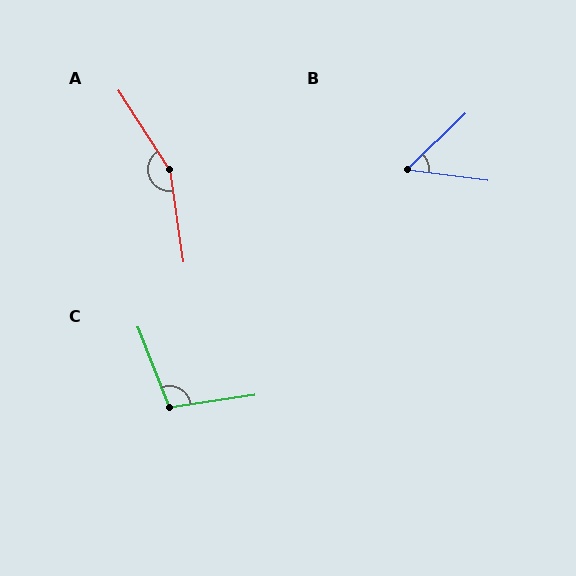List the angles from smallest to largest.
B (51°), C (103°), A (155°).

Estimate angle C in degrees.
Approximately 103 degrees.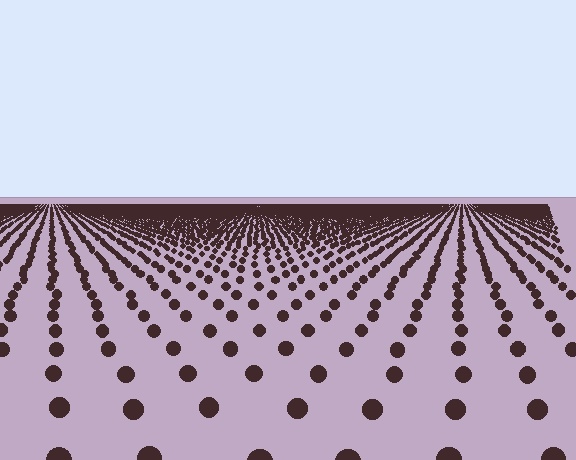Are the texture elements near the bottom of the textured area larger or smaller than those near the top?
Larger. Near the bottom, elements are closer to the viewer and appear at a bigger on-screen size.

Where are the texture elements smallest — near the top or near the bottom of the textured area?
Near the top.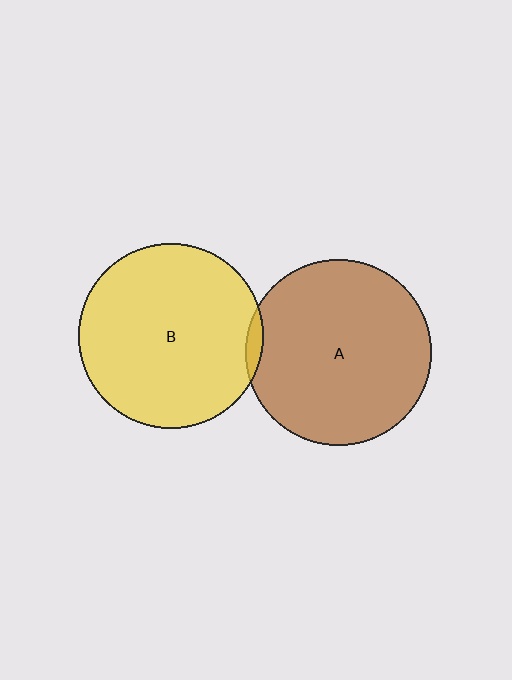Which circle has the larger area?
Circle A (brown).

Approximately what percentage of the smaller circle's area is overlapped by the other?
Approximately 5%.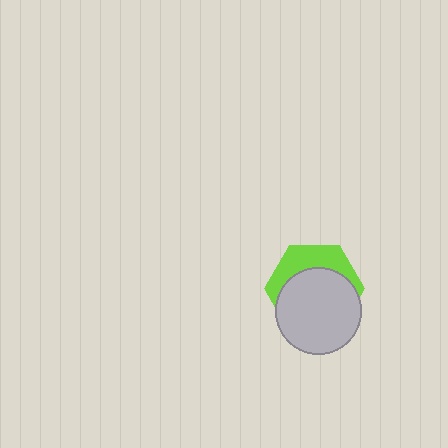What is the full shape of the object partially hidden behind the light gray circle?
The partially hidden object is a lime hexagon.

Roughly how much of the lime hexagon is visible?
A small part of it is visible (roughly 35%).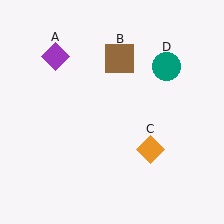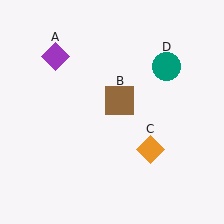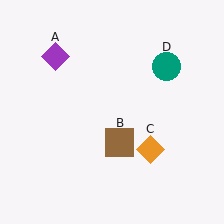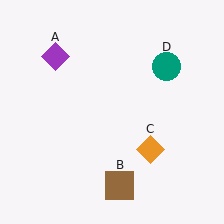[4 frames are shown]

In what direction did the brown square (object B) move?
The brown square (object B) moved down.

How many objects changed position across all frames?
1 object changed position: brown square (object B).